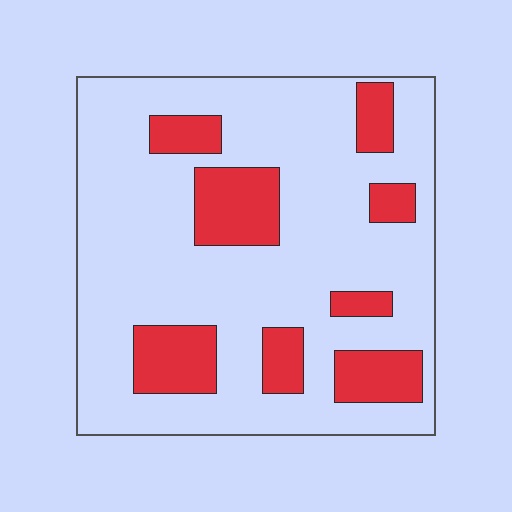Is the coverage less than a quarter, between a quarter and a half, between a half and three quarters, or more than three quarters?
Less than a quarter.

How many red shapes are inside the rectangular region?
8.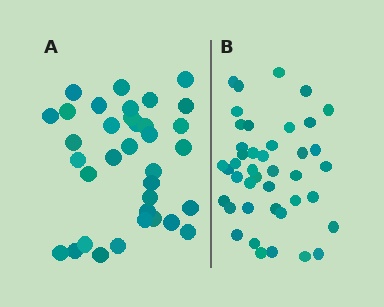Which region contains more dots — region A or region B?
Region B (the right region) has more dots.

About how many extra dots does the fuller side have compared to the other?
Region B has roughly 8 or so more dots than region A.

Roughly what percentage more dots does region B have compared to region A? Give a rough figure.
About 20% more.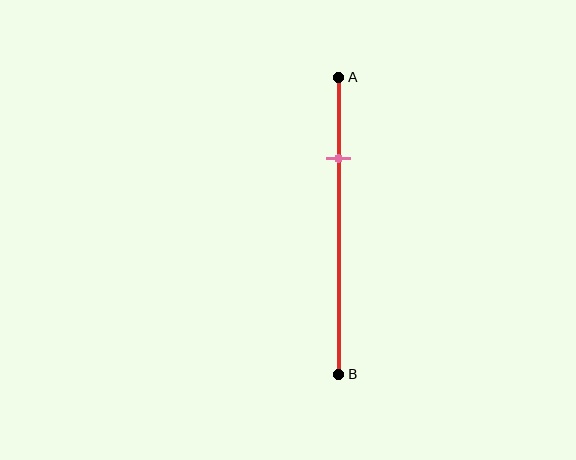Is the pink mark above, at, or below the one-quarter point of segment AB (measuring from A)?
The pink mark is approximately at the one-quarter point of segment AB.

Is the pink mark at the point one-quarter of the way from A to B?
Yes, the mark is approximately at the one-quarter point.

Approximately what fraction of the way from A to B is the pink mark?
The pink mark is approximately 30% of the way from A to B.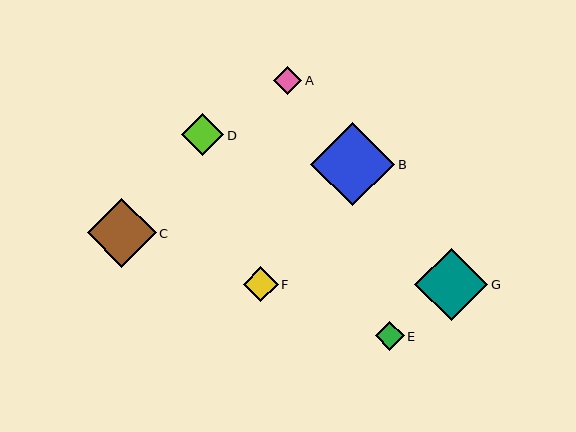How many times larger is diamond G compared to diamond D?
Diamond G is approximately 1.7 times the size of diamond D.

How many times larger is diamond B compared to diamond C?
Diamond B is approximately 1.2 times the size of diamond C.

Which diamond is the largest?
Diamond B is the largest with a size of approximately 84 pixels.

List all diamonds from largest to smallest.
From largest to smallest: B, G, C, D, F, E, A.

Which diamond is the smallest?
Diamond A is the smallest with a size of approximately 29 pixels.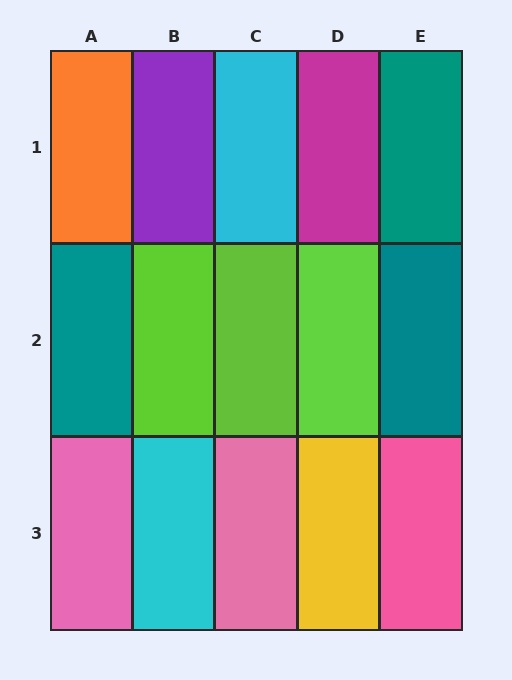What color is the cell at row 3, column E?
Pink.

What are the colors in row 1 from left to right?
Orange, purple, cyan, magenta, teal.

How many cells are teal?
3 cells are teal.